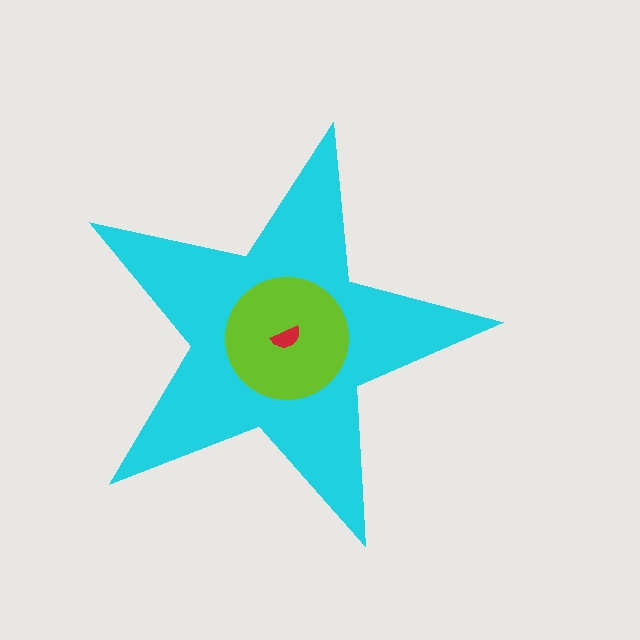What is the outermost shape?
The cyan star.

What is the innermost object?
The red semicircle.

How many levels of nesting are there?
3.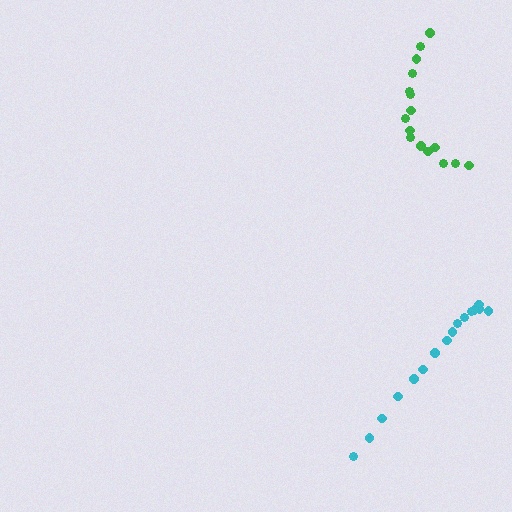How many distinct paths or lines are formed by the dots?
There are 2 distinct paths.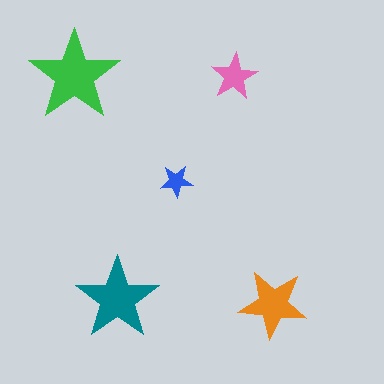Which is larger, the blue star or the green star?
The green one.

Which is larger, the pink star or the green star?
The green one.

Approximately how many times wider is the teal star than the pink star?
About 2 times wider.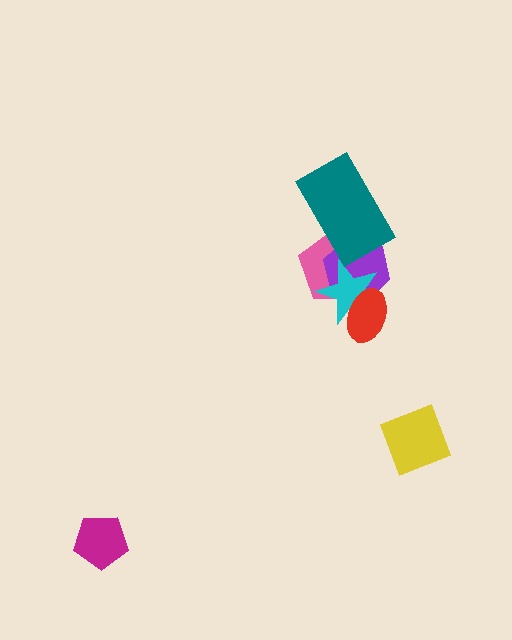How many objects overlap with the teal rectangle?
2 objects overlap with the teal rectangle.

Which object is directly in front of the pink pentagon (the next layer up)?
The purple hexagon is directly in front of the pink pentagon.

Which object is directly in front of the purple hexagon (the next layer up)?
The cyan star is directly in front of the purple hexagon.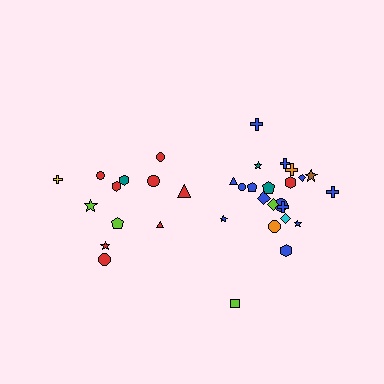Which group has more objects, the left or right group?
The right group.